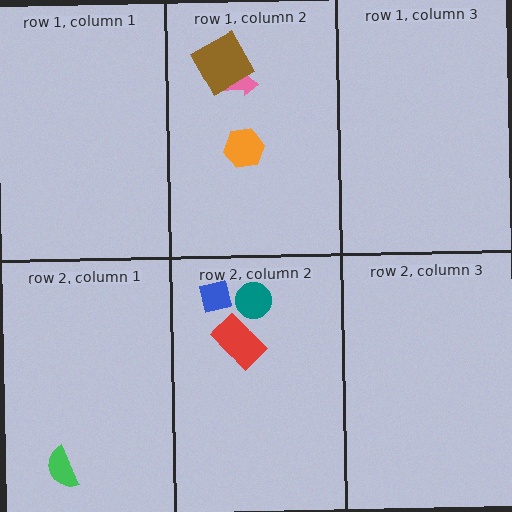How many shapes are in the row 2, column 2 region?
3.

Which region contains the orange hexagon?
The row 1, column 2 region.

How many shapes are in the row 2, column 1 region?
1.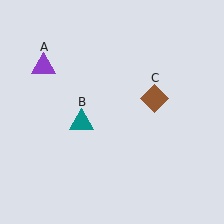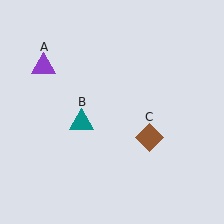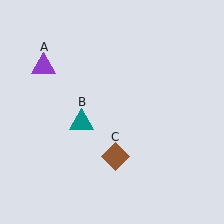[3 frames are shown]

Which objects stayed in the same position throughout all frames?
Purple triangle (object A) and teal triangle (object B) remained stationary.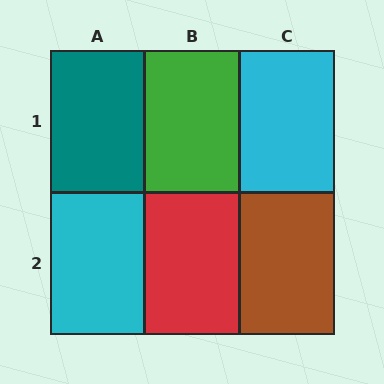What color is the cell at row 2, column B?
Red.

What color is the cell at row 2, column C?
Brown.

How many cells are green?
1 cell is green.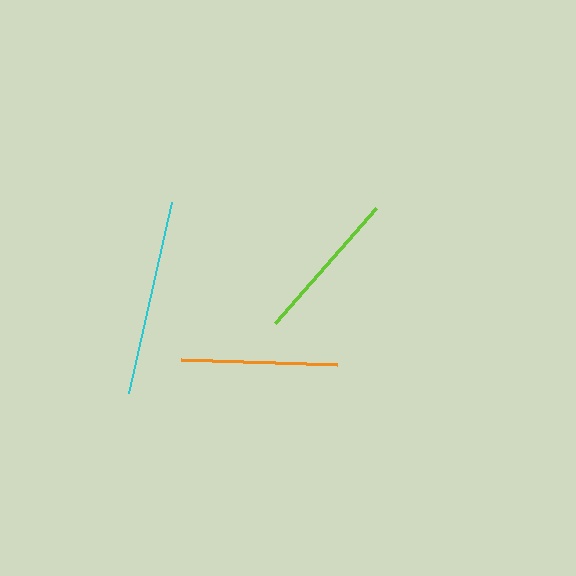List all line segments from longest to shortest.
From longest to shortest: cyan, orange, lime.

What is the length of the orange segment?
The orange segment is approximately 156 pixels long.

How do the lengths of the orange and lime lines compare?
The orange and lime lines are approximately the same length.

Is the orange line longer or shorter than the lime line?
The orange line is longer than the lime line.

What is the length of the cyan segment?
The cyan segment is approximately 196 pixels long.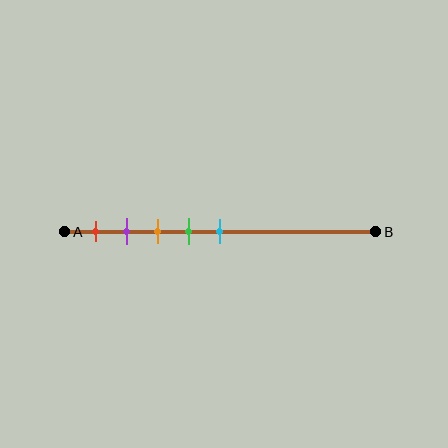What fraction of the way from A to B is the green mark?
The green mark is approximately 40% (0.4) of the way from A to B.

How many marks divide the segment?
There are 5 marks dividing the segment.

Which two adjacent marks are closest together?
The purple and orange marks are the closest adjacent pair.